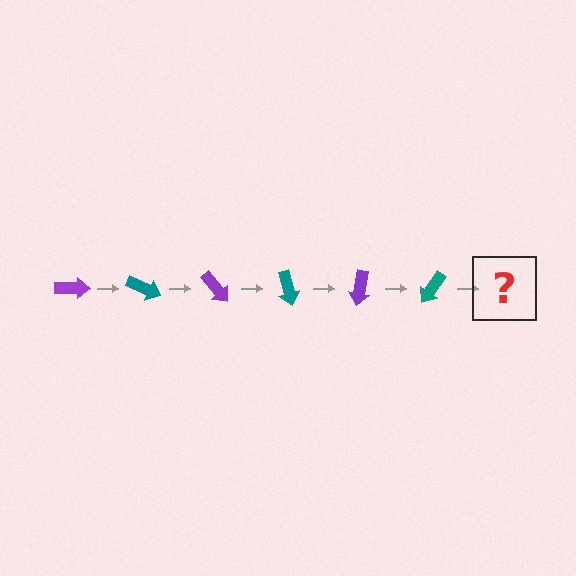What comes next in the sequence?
The next element should be a purple arrow, rotated 150 degrees from the start.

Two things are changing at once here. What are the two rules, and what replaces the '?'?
The two rules are that it rotates 25 degrees each step and the color cycles through purple and teal. The '?' should be a purple arrow, rotated 150 degrees from the start.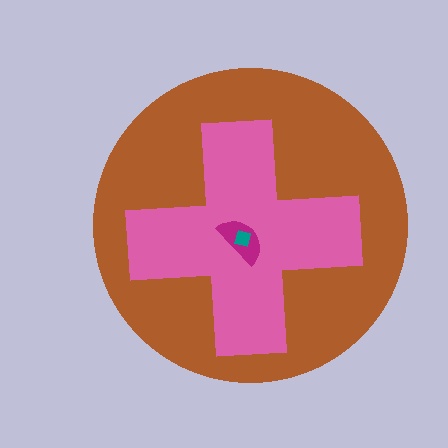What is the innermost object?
The teal square.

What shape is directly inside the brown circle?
The pink cross.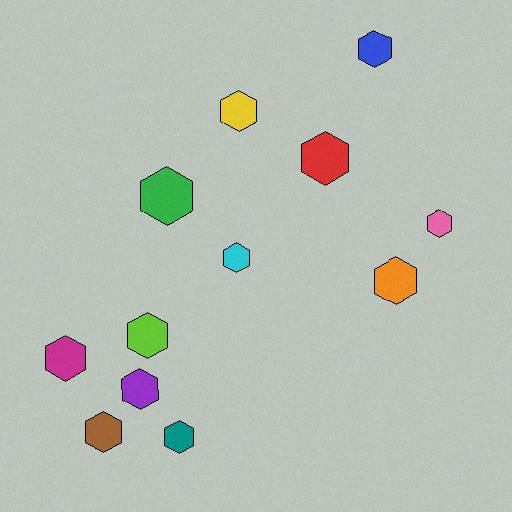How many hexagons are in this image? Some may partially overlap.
There are 12 hexagons.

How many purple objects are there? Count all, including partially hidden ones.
There is 1 purple object.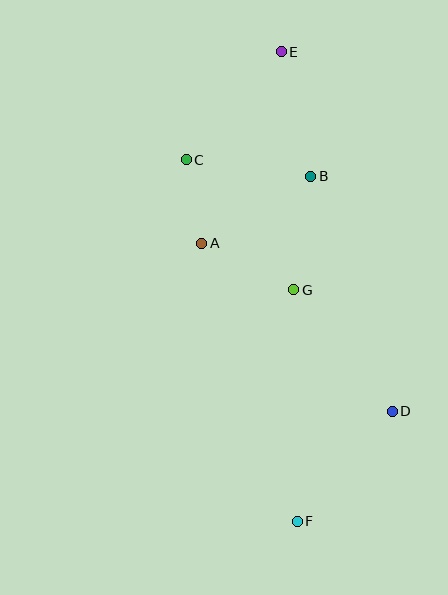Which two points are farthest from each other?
Points E and F are farthest from each other.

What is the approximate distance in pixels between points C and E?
The distance between C and E is approximately 144 pixels.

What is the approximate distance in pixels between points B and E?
The distance between B and E is approximately 128 pixels.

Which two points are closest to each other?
Points A and C are closest to each other.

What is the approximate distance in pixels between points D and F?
The distance between D and F is approximately 145 pixels.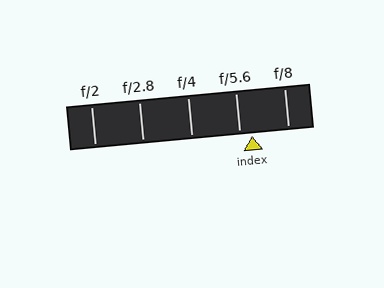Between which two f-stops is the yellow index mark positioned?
The index mark is between f/5.6 and f/8.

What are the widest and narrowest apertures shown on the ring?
The widest aperture shown is f/2 and the narrowest is f/8.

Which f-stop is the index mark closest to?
The index mark is closest to f/5.6.